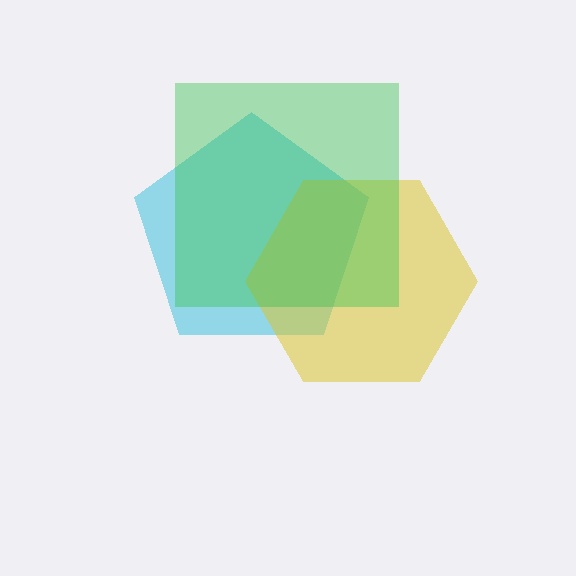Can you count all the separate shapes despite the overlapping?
Yes, there are 3 separate shapes.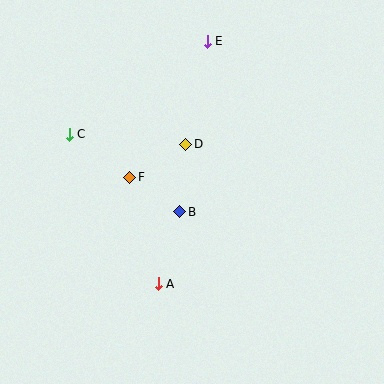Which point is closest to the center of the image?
Point B at (180, 212) is closest to the center.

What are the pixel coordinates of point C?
Point C is at (69, 134).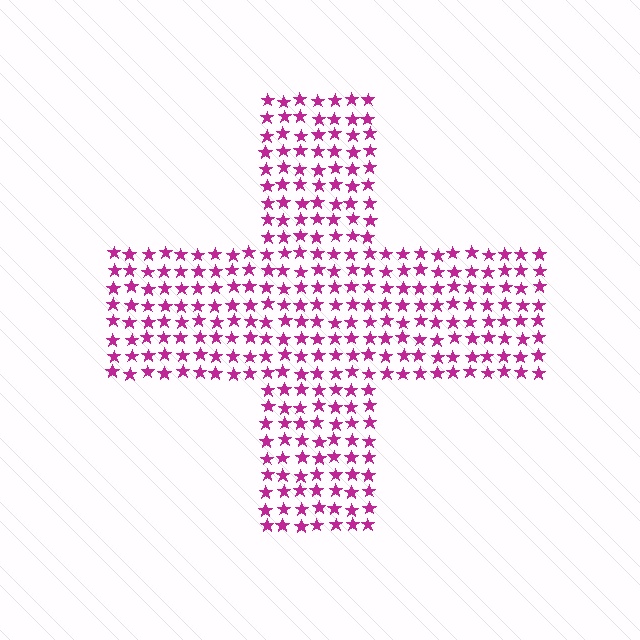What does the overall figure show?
The overall figure shows a cross.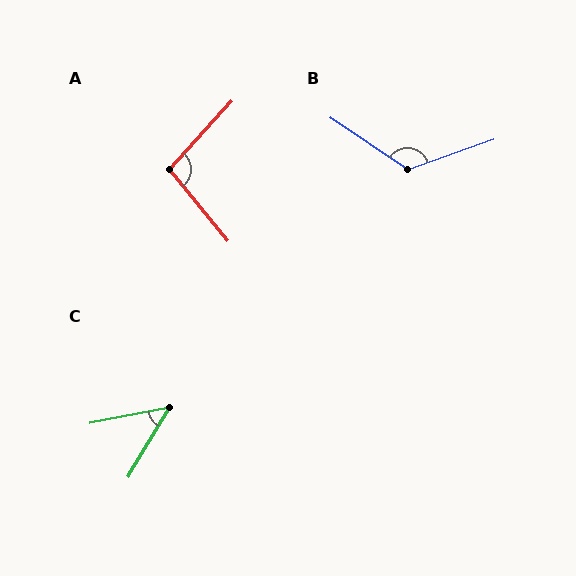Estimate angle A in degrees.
Approximately 98 degrees.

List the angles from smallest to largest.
C (48°), A (98°), B (127°).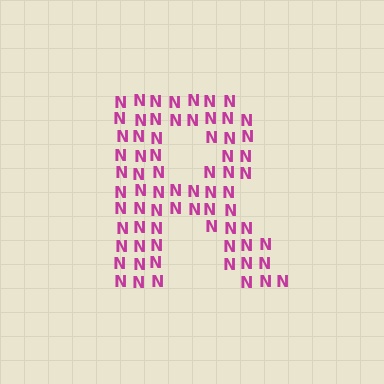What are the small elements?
The small elements are letter N's.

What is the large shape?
The large shape is the letter R.